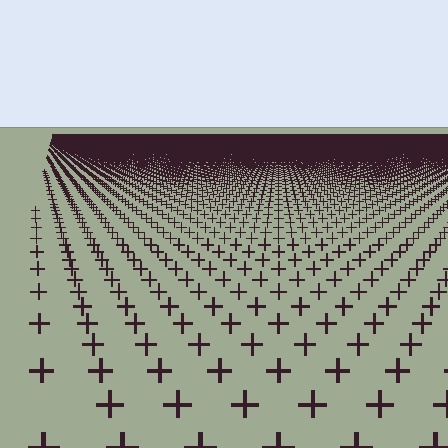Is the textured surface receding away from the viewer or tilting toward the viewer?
The surface is receding away from the viewer. Texture elements get smaller and denser toward the top.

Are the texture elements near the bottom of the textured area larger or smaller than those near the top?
Larger. Near the bottom, elements are closer to the viewer and appear at a bigger on-screen size.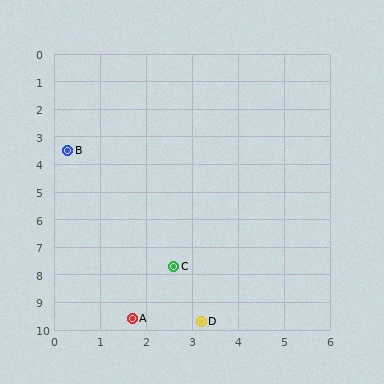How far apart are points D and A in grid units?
Points D and A are about 1.5 grid units apart.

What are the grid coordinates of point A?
Point A is at approximately (1.7, 9.6).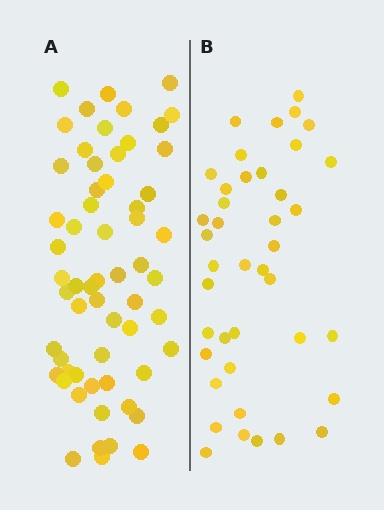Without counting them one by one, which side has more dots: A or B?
Region A (the left region) has more dots.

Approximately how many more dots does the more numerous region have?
Region A has approximately 20 more dots than region B.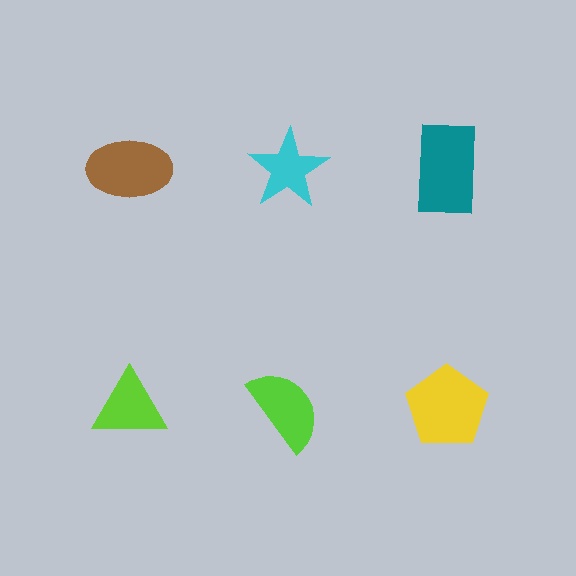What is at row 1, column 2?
A cyan star.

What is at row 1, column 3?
A teal rectangle.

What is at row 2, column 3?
A yellow pentagon.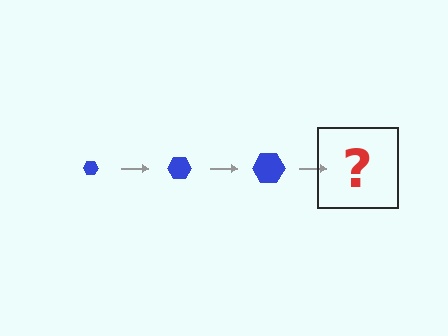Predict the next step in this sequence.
The next step is a blue hexagon, larger than the previous one.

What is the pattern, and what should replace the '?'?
The pattern is that the hexagon gets progressively larger each step. The '?' should be a blue hexagon, larger than the previous one.